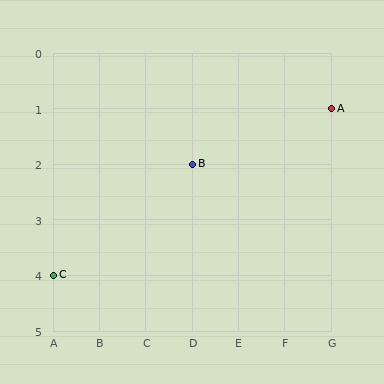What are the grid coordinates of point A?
Point A is at grid coordinates (G, 1).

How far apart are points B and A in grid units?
Points B and A are 3 columns and 1 row apart (about 3.2 grid units diagonally).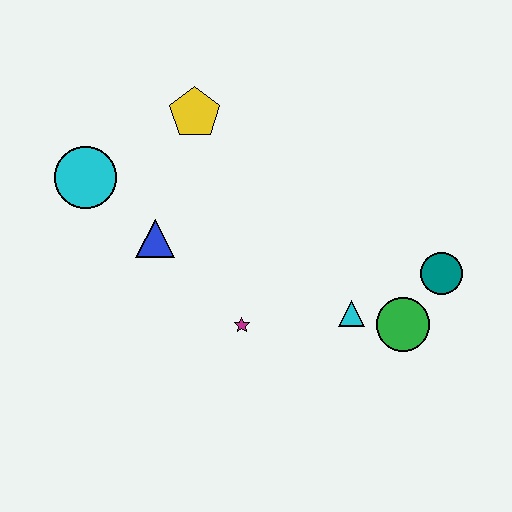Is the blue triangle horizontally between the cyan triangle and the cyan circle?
Yes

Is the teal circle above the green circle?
Yes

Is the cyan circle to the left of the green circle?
Yes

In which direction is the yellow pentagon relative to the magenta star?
The yellow pentagon is above the magenta star.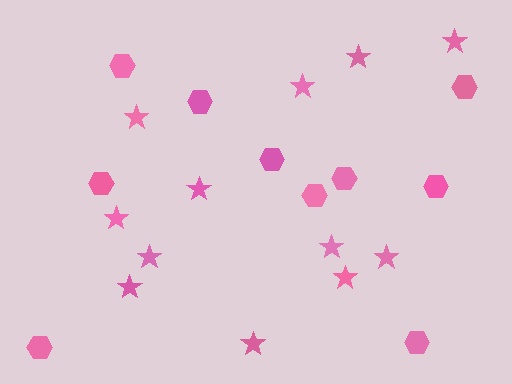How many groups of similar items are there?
There are 2 groups: one group of stars (12) and one group of hexagons (10).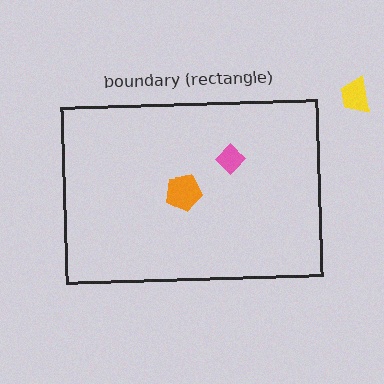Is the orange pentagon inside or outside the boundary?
Inside.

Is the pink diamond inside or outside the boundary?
Inside.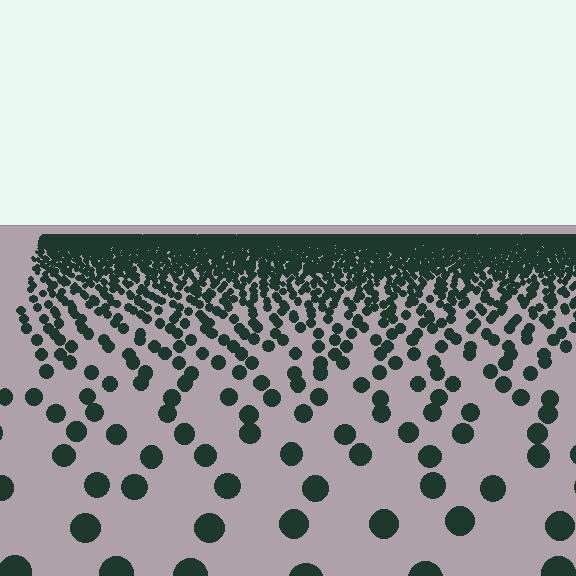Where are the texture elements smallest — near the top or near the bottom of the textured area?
Near the top.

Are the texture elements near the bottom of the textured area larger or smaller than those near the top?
Larger. Near the bottom, elements are closer to the viewer and appear at a bigger on-screen size.